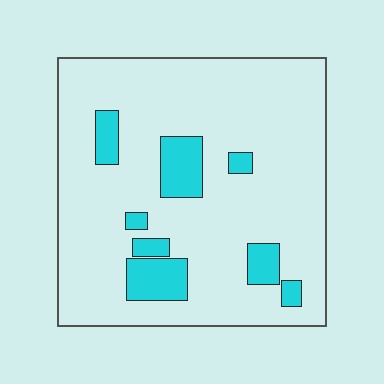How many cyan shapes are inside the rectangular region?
8.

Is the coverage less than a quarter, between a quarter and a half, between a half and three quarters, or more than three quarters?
Less than a quarter.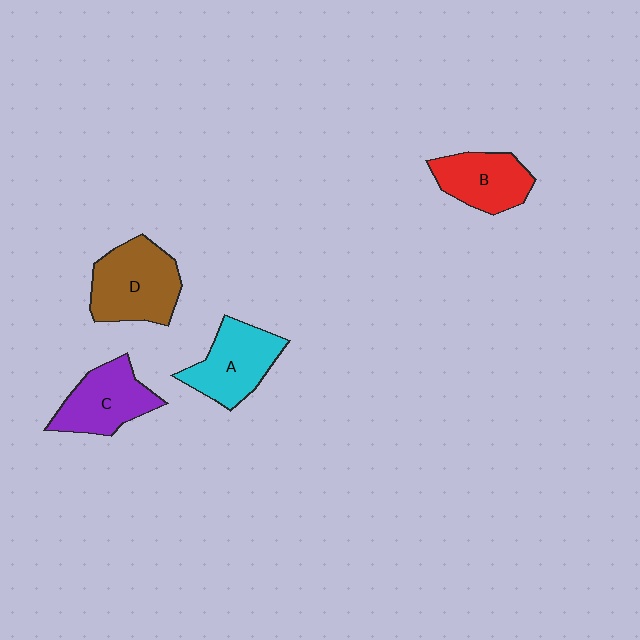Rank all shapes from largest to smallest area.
From largest to smallest: D (brown), A (cyan), C (purple), B (red).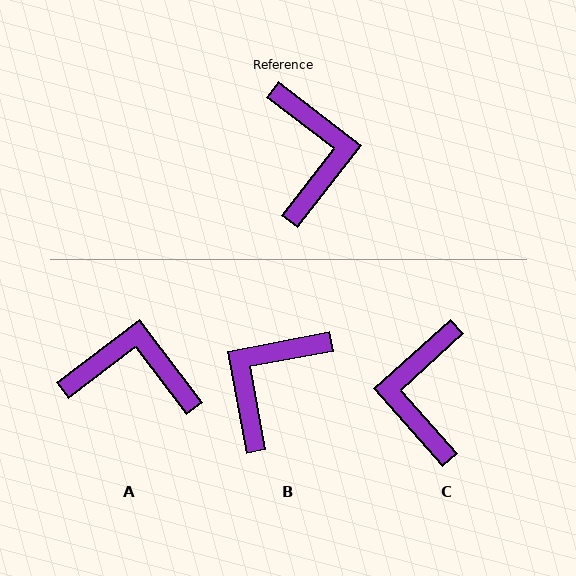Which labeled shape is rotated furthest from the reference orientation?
C, about 170 degrees away.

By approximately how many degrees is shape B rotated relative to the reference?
Approximately 138 degrees counter-clockwise.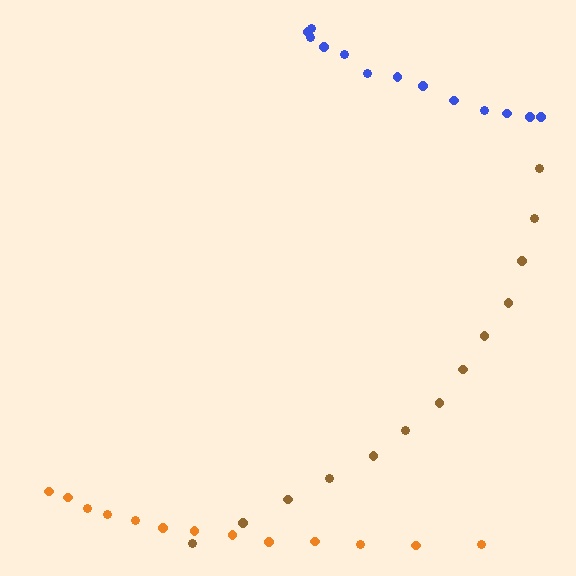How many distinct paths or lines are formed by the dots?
There are 3 distinct paths.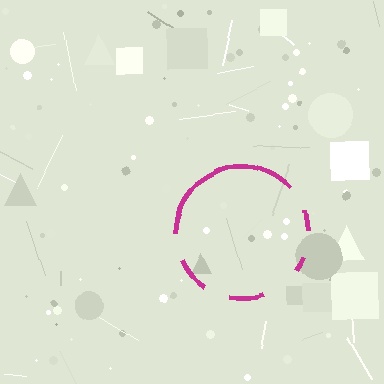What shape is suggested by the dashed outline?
The dashed outline suggests a circle.